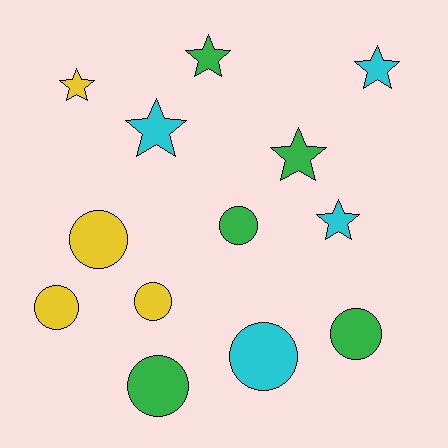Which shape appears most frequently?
Circle, with 7 objects.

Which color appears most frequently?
Green, with 5 objects.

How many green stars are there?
There are 2 green stars.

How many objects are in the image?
There are 13 objects.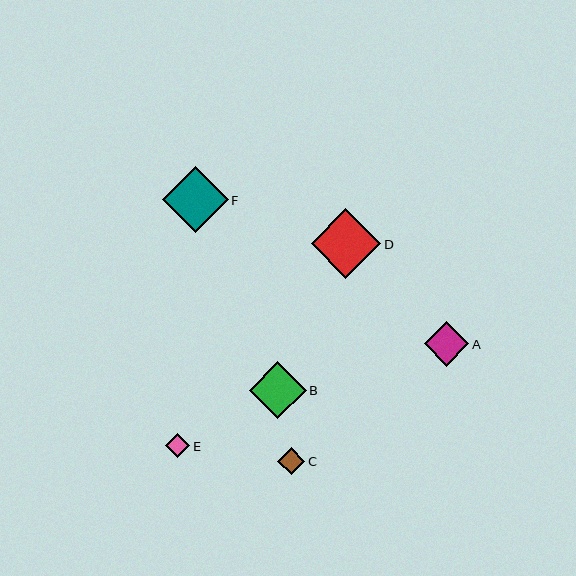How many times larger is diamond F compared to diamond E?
Diamond F is approximately 2.7 times the size of diamond E.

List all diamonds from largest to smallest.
From largest to smallest: D, F, B, A, C, E.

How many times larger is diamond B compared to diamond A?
Diamond B is approximately 1.3 times the size of diamond A.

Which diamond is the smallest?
Diamond E is the smallest with a size of approximately 24 pixels.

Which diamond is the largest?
Diamond D is the largest with a size of approximately 70 pixels.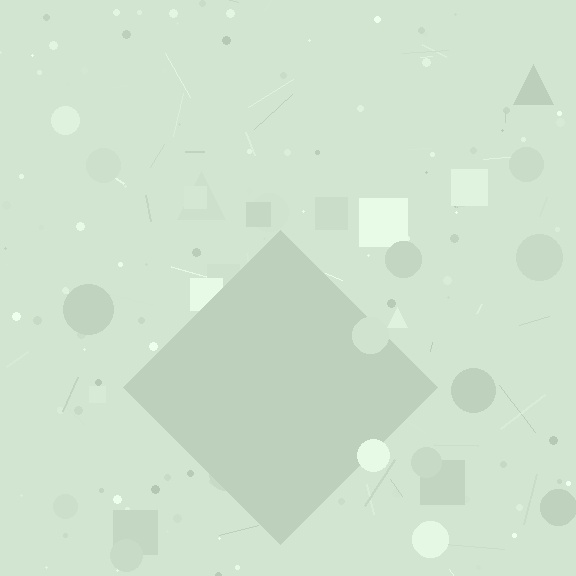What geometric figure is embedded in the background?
A diamond is embedded in the background.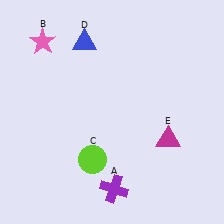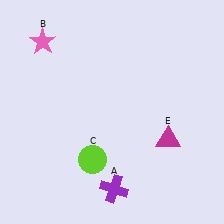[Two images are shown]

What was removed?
The blue triangle (D) was removed in Image 2.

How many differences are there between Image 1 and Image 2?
There is 1 difference between the two images.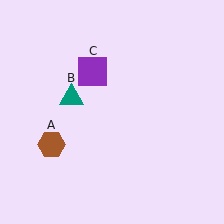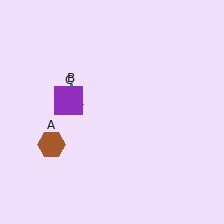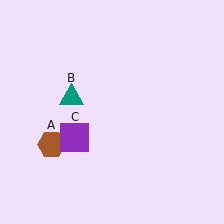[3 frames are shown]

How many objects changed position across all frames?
1 object changed position: purple square (object C).